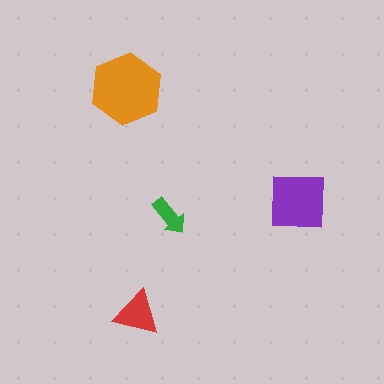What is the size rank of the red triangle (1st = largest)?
3rd.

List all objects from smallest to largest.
The green arrow, the red triangle, the purple square, the orange hexagon.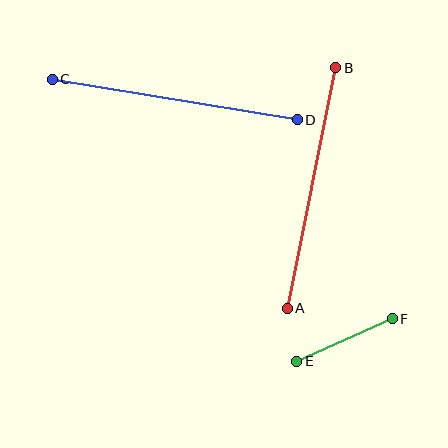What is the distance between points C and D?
The distance is approximately 248 pixels.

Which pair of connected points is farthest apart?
Points C and D are farthest apart.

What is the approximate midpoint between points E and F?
The midpoint is at approximately (344, 340) pixels.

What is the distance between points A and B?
The distance is approximately 245 pixels.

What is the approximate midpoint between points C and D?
The midpoint is at approximately (175, 100) pixels.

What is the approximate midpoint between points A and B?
The midpoint is at approximately (312, 188) pixels.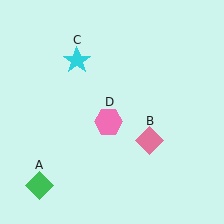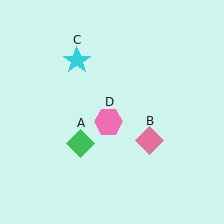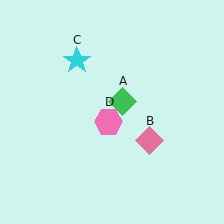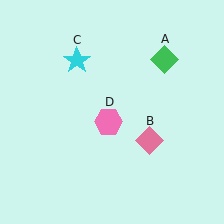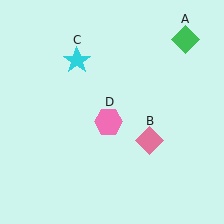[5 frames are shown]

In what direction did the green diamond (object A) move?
The green diamond (object A) moved up and to the right.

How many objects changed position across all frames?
1 object changed position: green diamond (object A).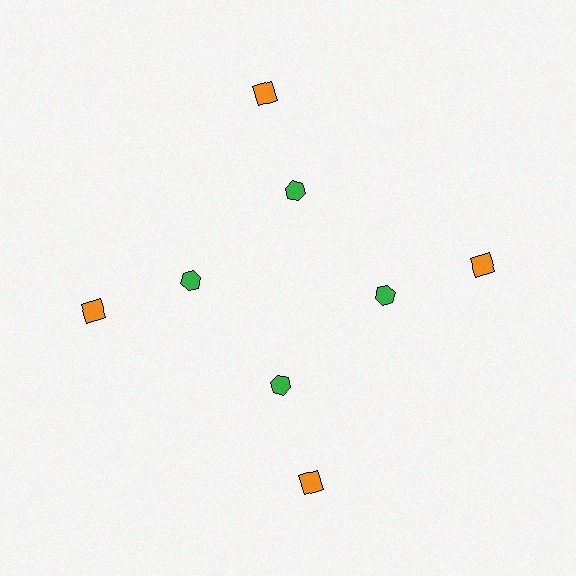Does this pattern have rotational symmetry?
Yes, this pattern has 4-fold rotational symmetry. It looks the same after rotating 90 degrees around the center.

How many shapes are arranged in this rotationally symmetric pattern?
There are 8 shapes, arranged in 4 groups of 2.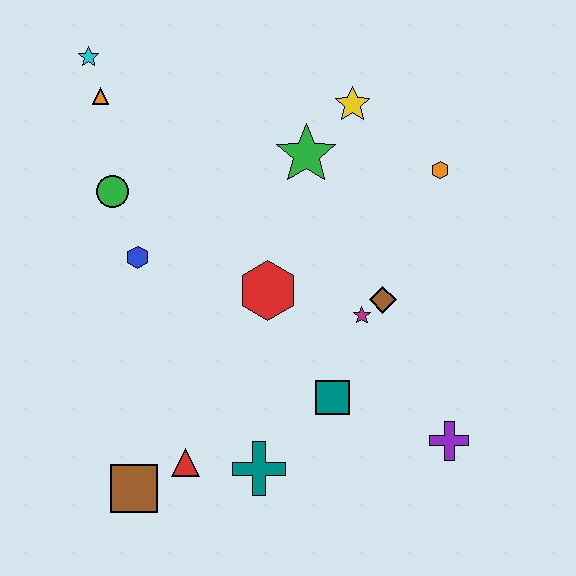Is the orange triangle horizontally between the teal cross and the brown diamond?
No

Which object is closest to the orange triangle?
The cyan star is closest to the orange triangle.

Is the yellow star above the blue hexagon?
Yes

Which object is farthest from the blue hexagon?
The purple cross is farthest from the blue hexagon.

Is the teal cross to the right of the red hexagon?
No